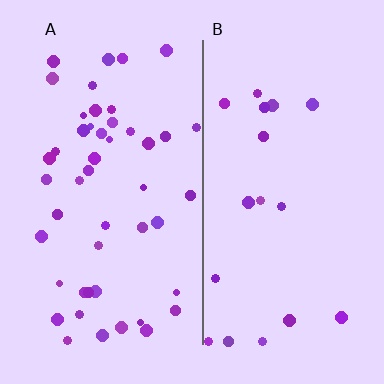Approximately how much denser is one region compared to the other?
Approximately 2.6× — region A over region B.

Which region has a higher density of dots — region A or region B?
A (the left).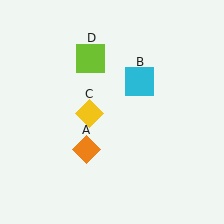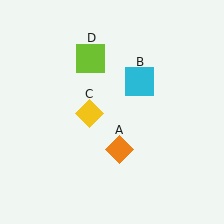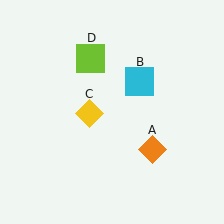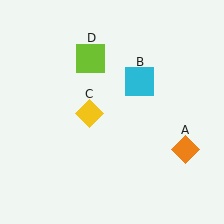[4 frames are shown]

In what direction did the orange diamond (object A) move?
The orange diamond (object A) moved right.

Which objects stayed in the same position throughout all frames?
Cyan square (object B) and yellow diamond (object C) and lime square (object D) remained stationary.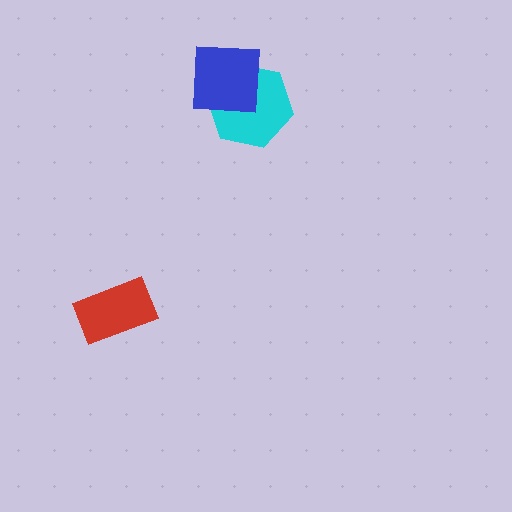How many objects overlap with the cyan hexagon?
1 object overlaps with the cyan hexagon.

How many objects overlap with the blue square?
1 object overlaps with the blue square.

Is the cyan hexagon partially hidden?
Yes, it is partially covered by another shape.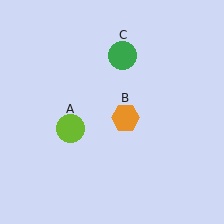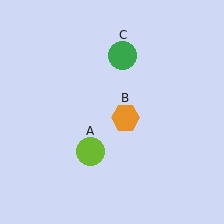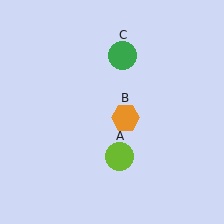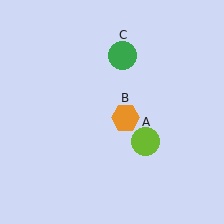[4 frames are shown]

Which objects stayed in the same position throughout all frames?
Orange hexagon (object B) and green circle (object C) remained stationary.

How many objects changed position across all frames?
1 object changed position: lime circle (object A).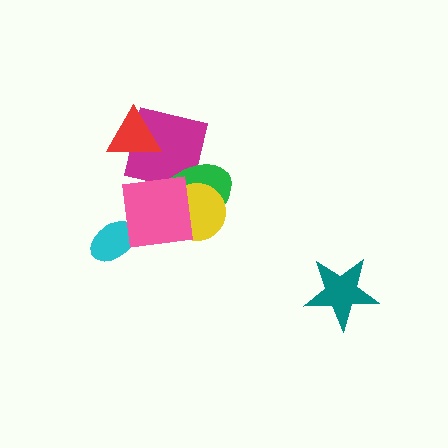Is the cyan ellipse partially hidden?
Yes, it is partially covered by another shape.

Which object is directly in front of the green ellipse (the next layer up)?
The yellow circle is directly in front of the green ellipse.